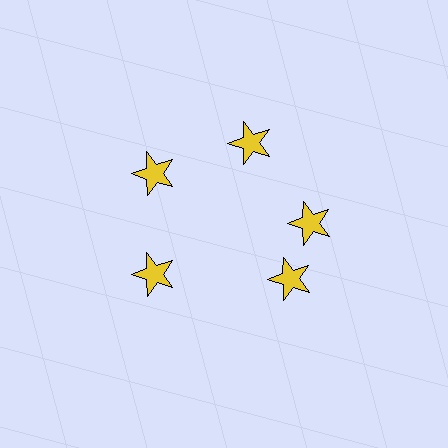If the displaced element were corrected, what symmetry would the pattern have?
It would have 5-fold rotational symmetry — the pattern would map onto itself every 72 degrees.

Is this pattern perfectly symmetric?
No. The 5 yellow stars are arranged in a ring, but one element near the 5 o'clock position is rotated out of alignment along the ring, breaking the 5-fold rotational symmetry.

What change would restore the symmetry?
The symmetry would be restored by rotating it back into even spacing with its neighbors so that all 5 stars sit at equal angles and equal distance from the center.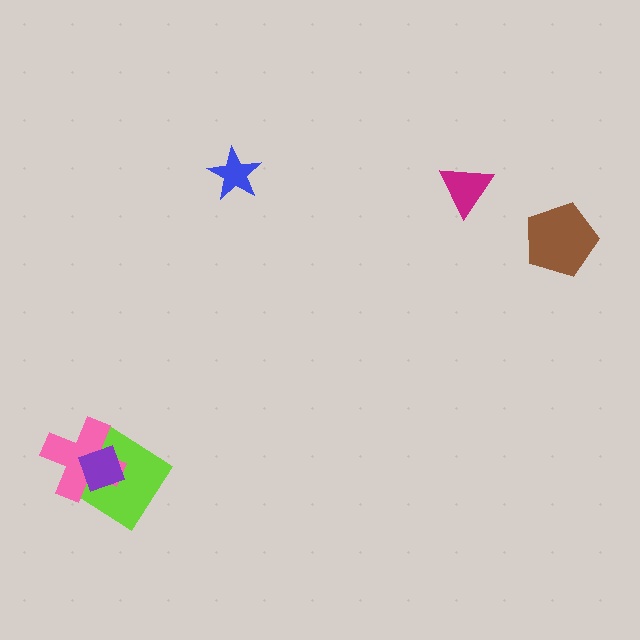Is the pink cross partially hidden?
Yes, it is partially covered by another shape.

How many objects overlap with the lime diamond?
2 objects overlap with the lime diamond.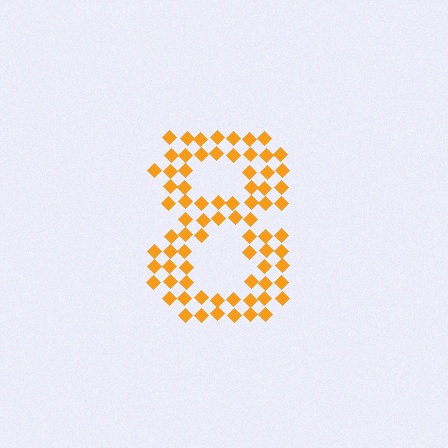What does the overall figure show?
The overall figure shows the digit 8.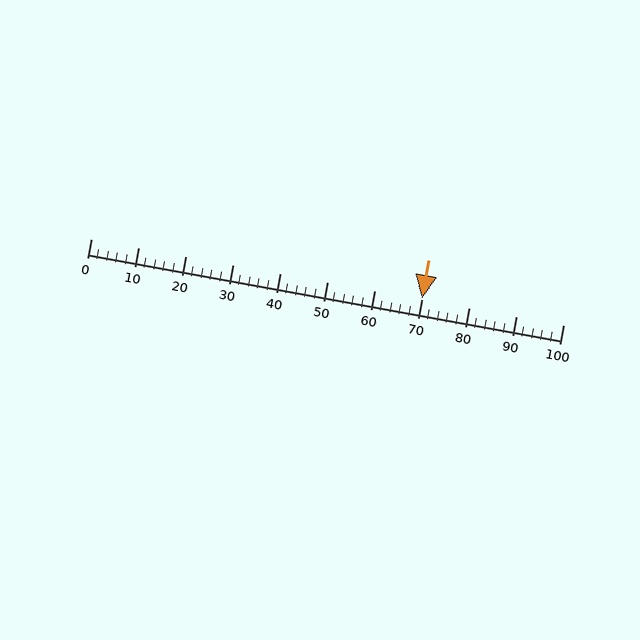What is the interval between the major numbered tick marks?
The major tick marks are spaced 10 units apart.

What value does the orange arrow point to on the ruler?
The orange arrow points to approximately 70.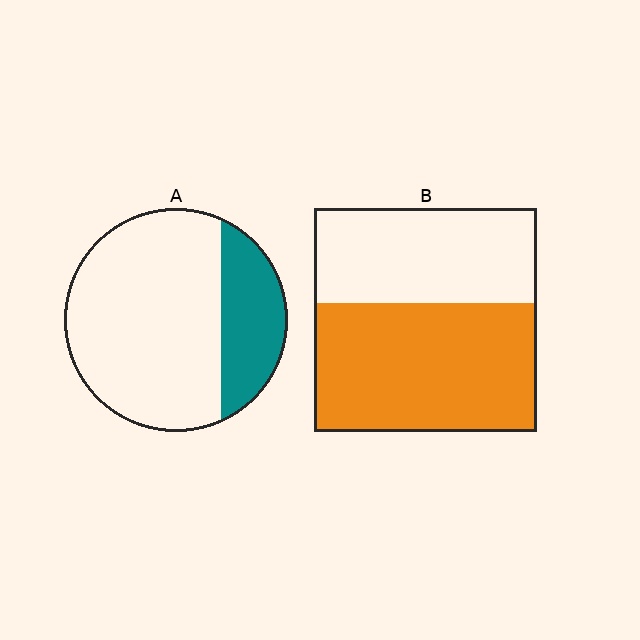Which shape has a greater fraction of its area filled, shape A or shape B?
Shape B.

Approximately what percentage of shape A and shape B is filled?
A is approximately 25% and B is approximately 60%.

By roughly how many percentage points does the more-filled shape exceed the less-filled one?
By roughly 30 percentage points (B over A).